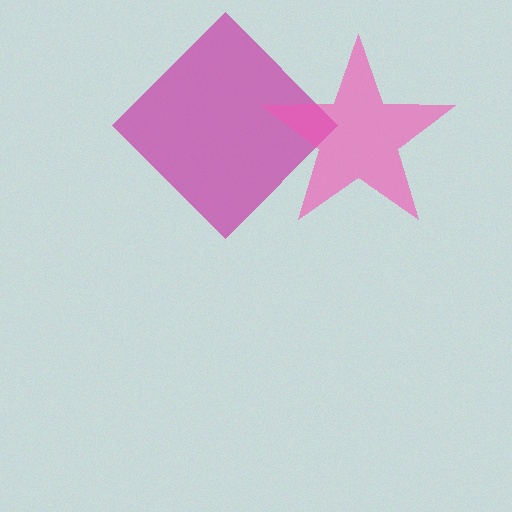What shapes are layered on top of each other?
The layered shapes are: a magenta diamond, a pink star.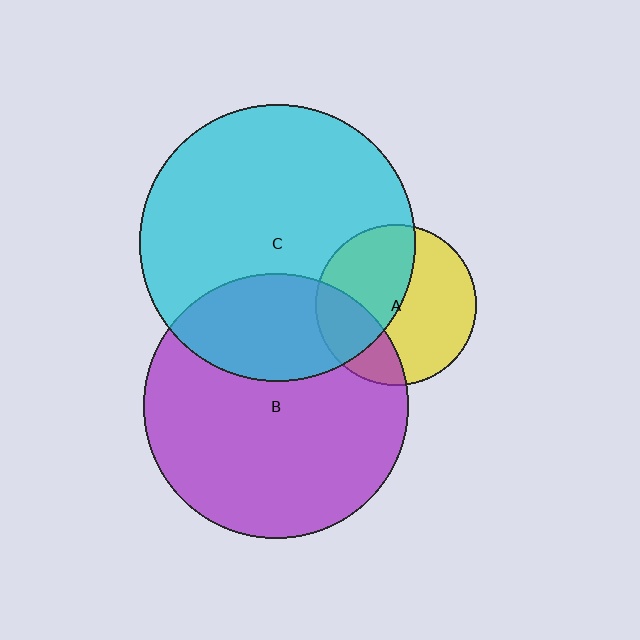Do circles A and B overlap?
Yes.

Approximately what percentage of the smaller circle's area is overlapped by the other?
Approximately 25%.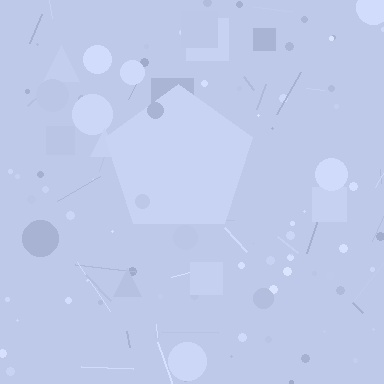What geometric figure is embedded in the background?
A pentagon is embedded in the background.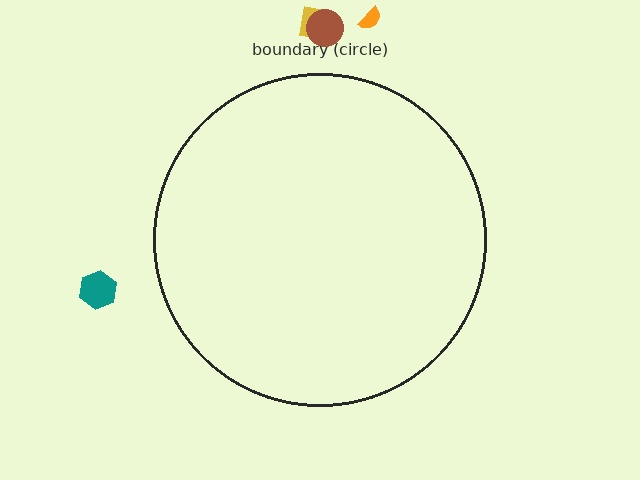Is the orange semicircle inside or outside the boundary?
Outside.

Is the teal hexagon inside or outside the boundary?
Outside.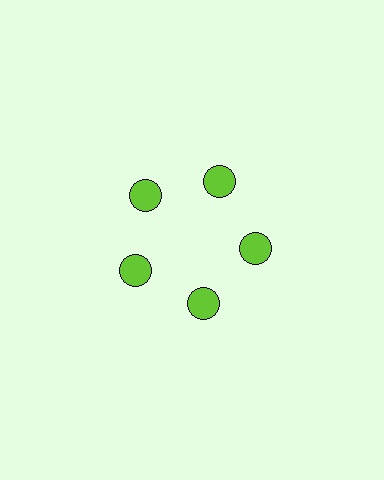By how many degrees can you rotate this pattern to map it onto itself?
The pattern maps onto itself every 72 degrees of rotation.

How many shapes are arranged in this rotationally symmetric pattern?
There are 5 shapes, arranged in 5 groups of 1.